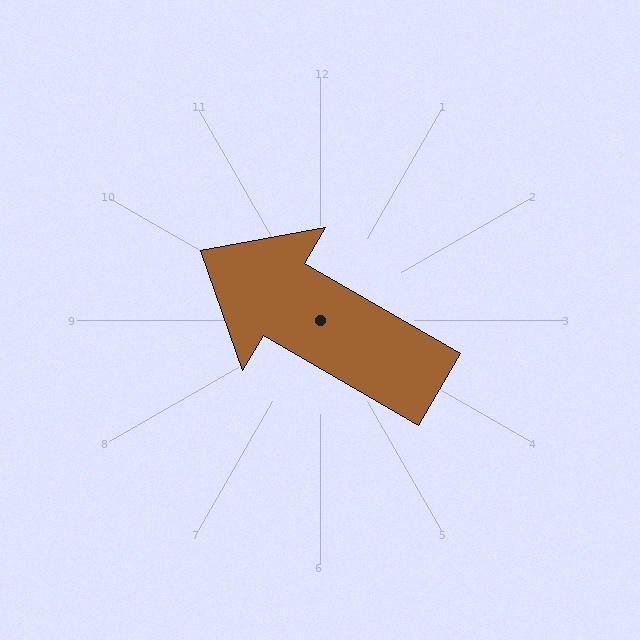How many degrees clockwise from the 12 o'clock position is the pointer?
Approximately 300 degrees.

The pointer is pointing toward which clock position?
Roughly 10 o'clock.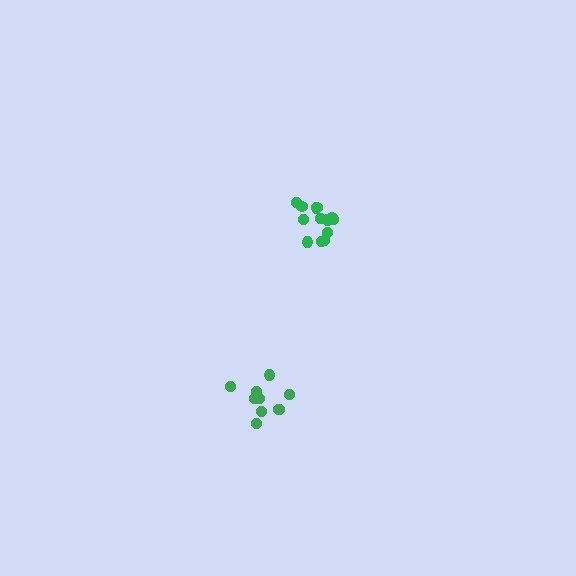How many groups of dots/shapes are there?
There are 2 groups.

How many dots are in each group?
Group 1: 10 dots, Group 2: 13 dots (23 total).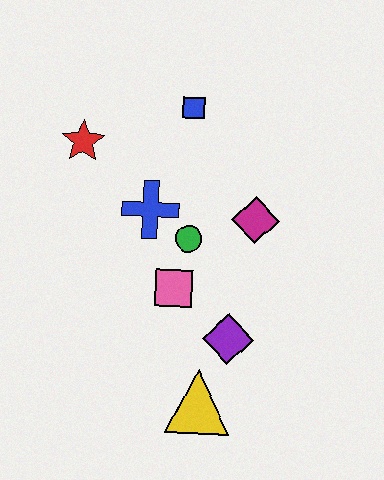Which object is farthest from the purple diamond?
The red star is farthest from the purple diamond.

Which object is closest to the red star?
The blue cross is closest to the red star.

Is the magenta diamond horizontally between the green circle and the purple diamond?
No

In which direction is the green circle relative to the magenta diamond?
The green circle is to the left of the magenta diamond.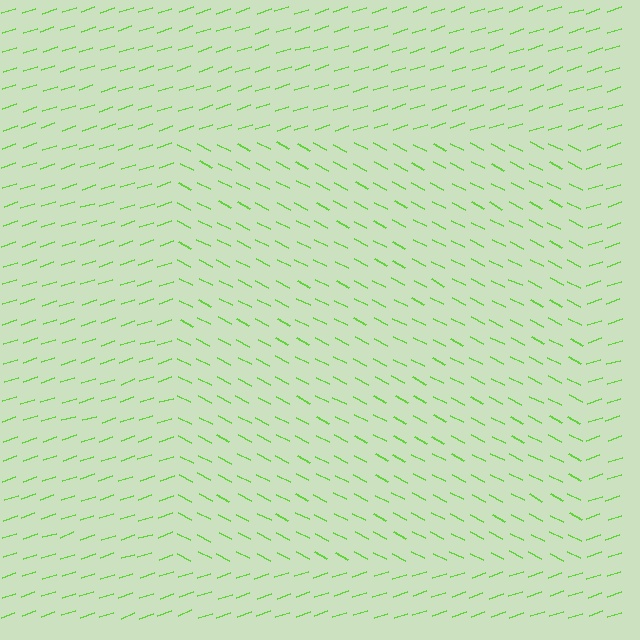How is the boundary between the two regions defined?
The boundary is defined purely by a change in line orientation (approximately 45 degrees difference). All lines are the same color and thickness.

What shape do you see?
I see a rectangle.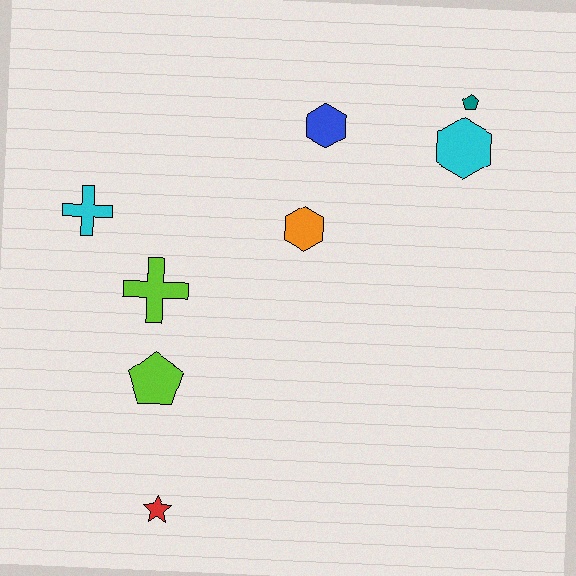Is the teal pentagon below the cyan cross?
No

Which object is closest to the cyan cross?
The lime cross is closest to the cyan cross.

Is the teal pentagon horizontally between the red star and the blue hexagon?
No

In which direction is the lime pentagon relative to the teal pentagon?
The lime pentagon is to the left of the teal pentagon.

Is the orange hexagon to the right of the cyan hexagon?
No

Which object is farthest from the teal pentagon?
The red star is farthest from the teal pentagon.